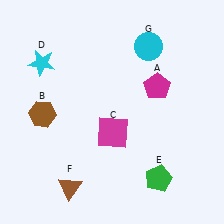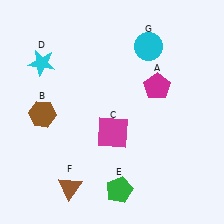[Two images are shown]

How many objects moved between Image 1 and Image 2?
1 object moved between the two images.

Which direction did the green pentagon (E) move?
The green pentagon (E) moved left.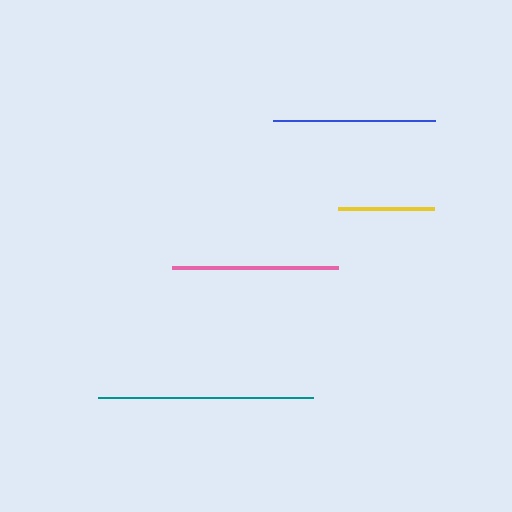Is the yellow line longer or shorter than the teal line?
The teal line is longer than the yellow line.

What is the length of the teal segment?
The teal segment is approximately 215 pixels long.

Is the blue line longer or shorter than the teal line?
The teal line is longer than the blue line.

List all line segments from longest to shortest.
From longest to shortest: teal, pink, blue, yellow.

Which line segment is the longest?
The teal line is the longest at approximately 215 pixels.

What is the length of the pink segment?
The pink segment is approximately 166 pixels long.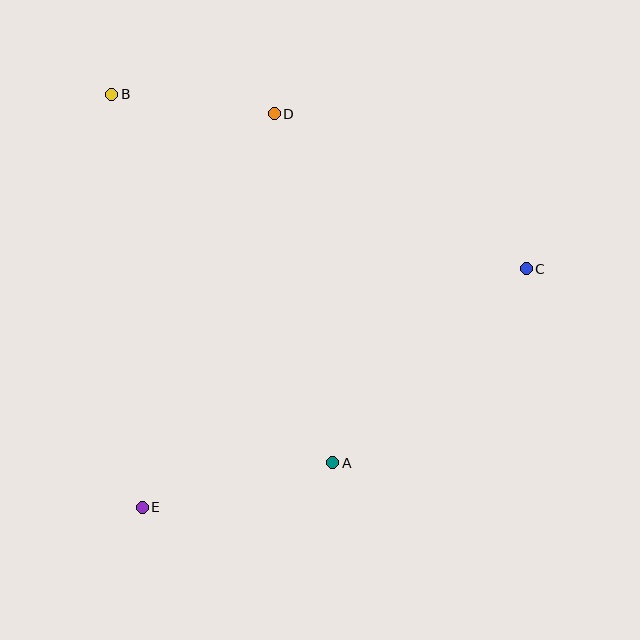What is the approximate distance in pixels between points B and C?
The distance between B and C is approximately 450 pixels.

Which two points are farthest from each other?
Points C and E are farthest from each other.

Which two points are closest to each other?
Points B and D are closest to each other.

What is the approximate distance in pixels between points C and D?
The distance between C and D is approximately 296 pixels.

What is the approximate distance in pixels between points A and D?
The distance between A and D is approximately 354 pixels.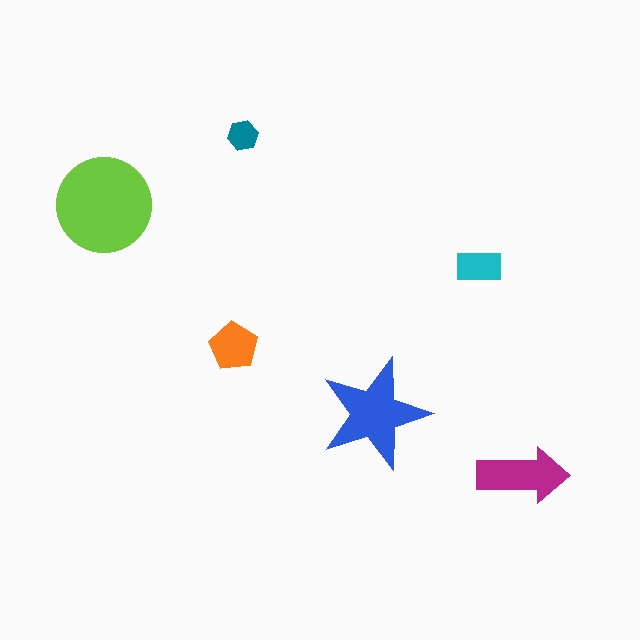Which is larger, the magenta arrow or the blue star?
The blue star.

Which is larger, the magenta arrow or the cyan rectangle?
The magenta arrow.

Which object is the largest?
The lime circle.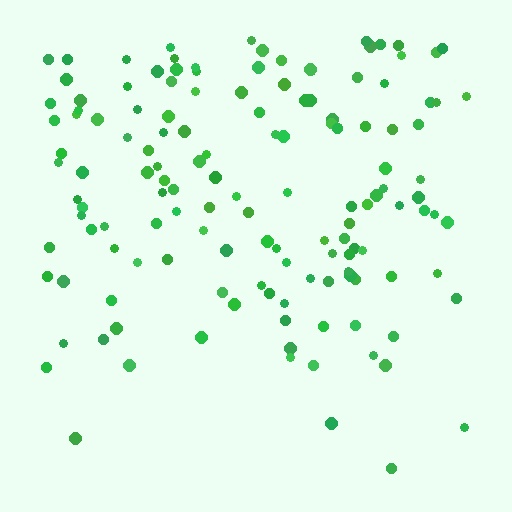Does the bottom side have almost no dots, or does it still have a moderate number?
Still a moderate number, just noticeably fewer than the top.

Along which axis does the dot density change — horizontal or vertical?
Vertical.